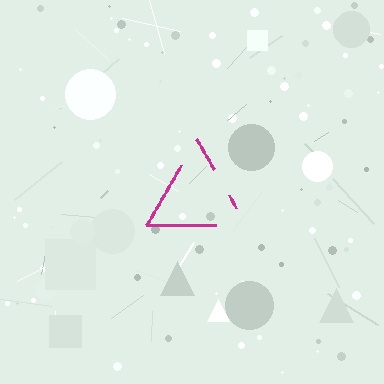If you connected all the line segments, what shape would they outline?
They would outline a triangle.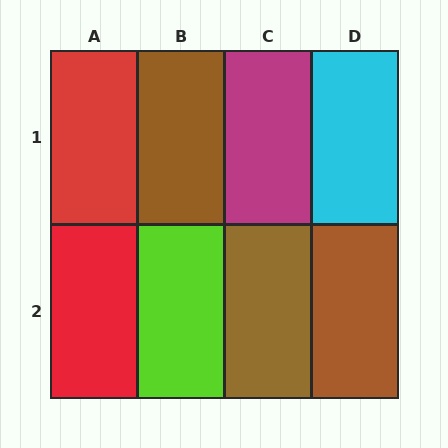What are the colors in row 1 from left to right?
Red, brown, magenta, cyan.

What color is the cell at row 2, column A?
Red.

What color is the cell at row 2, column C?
Brown.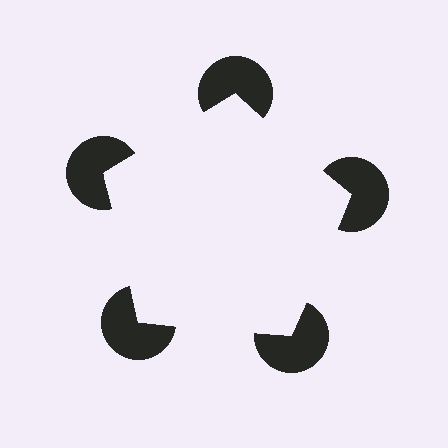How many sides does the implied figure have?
5 sides.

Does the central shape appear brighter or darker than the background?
It typically appears slightly brighter than the background, even though no actual brightness change is drawn.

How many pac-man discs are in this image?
There are 5 — one at each vertex of the illusory pentagon.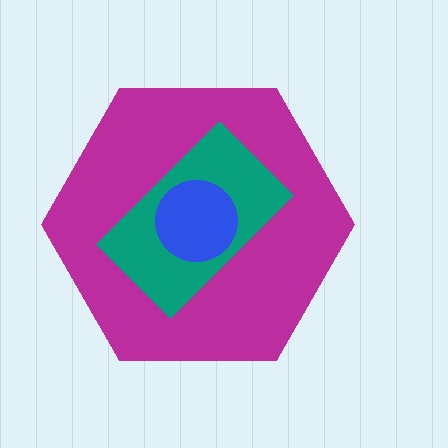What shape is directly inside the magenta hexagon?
The teal rectangle.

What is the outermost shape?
The magenta hexagon.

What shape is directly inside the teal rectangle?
The blue circle.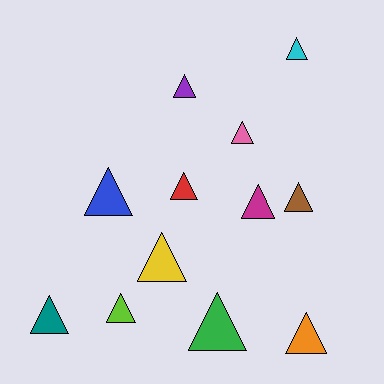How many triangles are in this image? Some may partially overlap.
There are 12 triangles.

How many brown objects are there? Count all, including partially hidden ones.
There is 1 brown object.